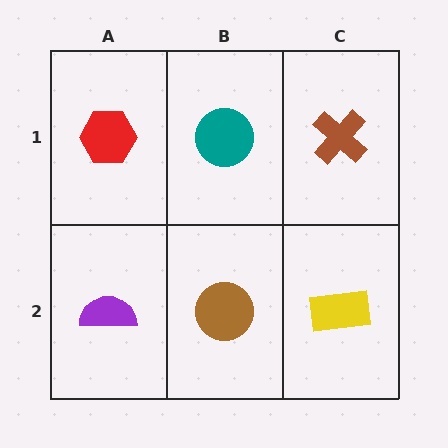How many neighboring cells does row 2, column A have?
2.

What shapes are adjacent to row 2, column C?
A brown cross (row 1, column C), a brown circle (row 2, column B).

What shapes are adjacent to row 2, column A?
A red hexagon (row 1, column A), a brown circle (row 2, column B).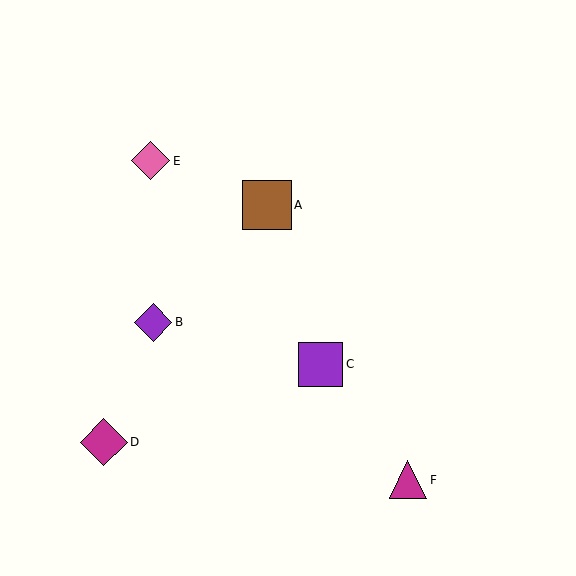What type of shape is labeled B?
Shape B is a purple diamond.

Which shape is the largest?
The brown square (labeled A) is the largest.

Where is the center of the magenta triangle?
The center of the magenta triangle is at (408, 480).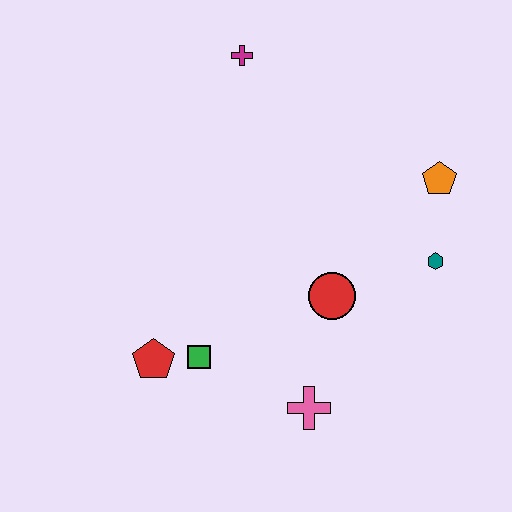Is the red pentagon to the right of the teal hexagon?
No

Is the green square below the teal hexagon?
Yes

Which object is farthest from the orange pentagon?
The red pentagon is farthest from the orange pentagon.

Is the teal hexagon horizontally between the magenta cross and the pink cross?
No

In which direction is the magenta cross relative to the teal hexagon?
The magenta cross is above the teal hexagon.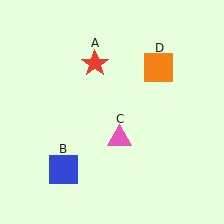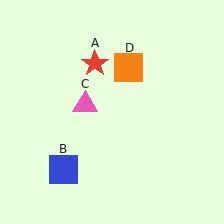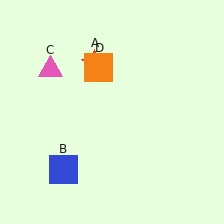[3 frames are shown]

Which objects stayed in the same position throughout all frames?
Red star (object A) and blue square (object B) remained stationary.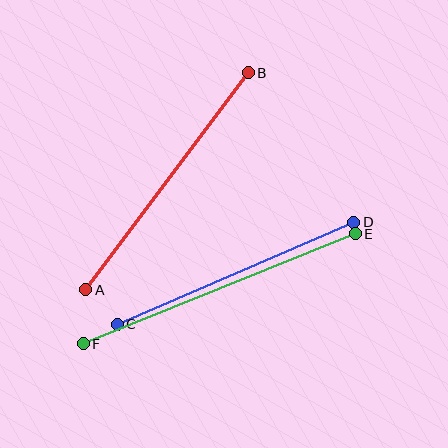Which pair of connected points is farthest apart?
Points E and F are farthest apart.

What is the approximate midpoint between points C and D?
The midpoint is at approximately (235, 273) pixels.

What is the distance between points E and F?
The distance is approximately 294 pixels.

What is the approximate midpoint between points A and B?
The midpoint is at approximately (167, 181) pixels.